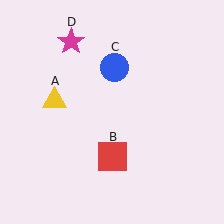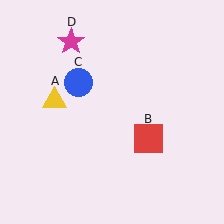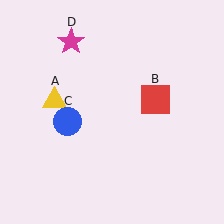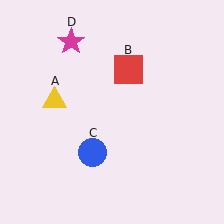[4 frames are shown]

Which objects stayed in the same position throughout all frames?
Yellow triangle (object A) and magenta star (object D) remained stationary.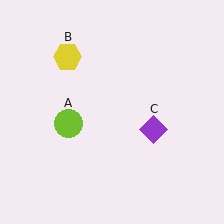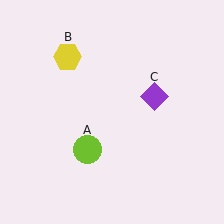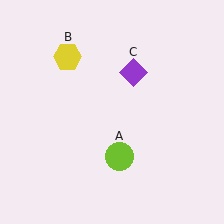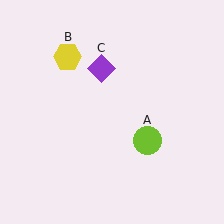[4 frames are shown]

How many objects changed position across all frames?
2 objects changed position: lime circle (object A), purple diamond (object C).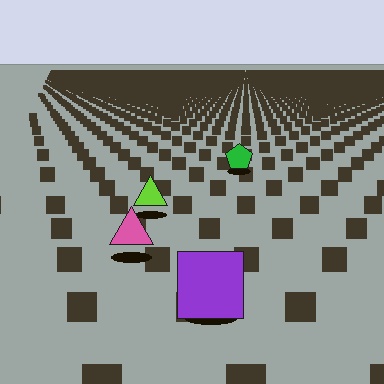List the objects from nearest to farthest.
From nearest to farthest: the purple square, the pink triangle, the lime triangle, the green pentagon.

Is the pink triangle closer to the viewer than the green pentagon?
Yes. The pink triangle is closer — you can tell from the texture gradient: the ground texture is coarser near it.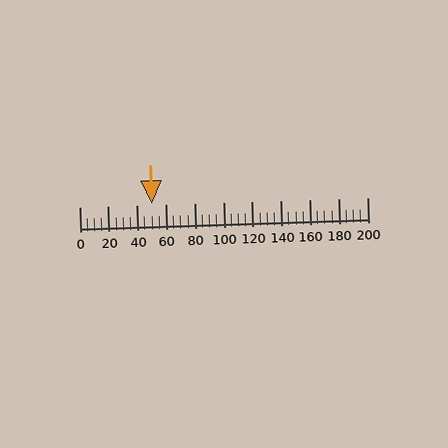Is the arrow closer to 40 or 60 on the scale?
The arrow is closer to 60.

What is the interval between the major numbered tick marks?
The major tick marks are spaced 20 units apart.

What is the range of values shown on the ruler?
The ruler shows values from 0 to 200.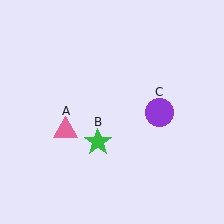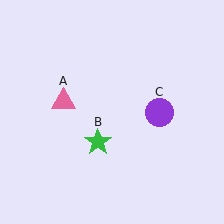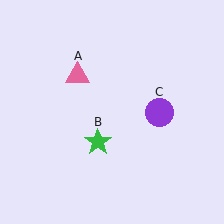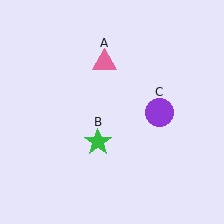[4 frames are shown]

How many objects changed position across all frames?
1 object changed position: pink triangle (object A).